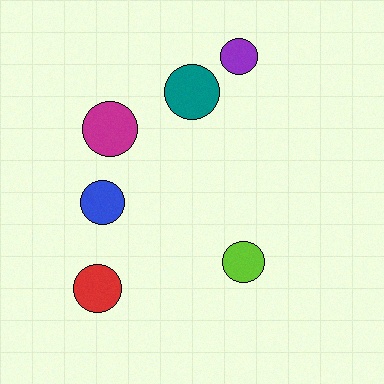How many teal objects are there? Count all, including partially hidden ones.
There is 1 teal object.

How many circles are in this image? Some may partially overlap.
There are 6 circles.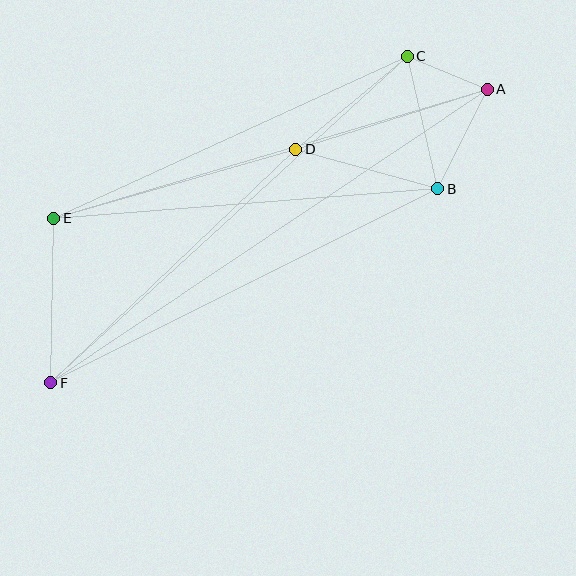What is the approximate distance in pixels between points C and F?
The distance between C and F is approximately 483 pixels.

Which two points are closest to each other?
Points A and C are closest to each other.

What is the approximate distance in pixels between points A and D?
The distance between A and D is approximately 200 pixels.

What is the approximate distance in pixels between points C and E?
The distance between C and E is approximately 389 pixels.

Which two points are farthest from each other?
Points A and F are farthest from each other.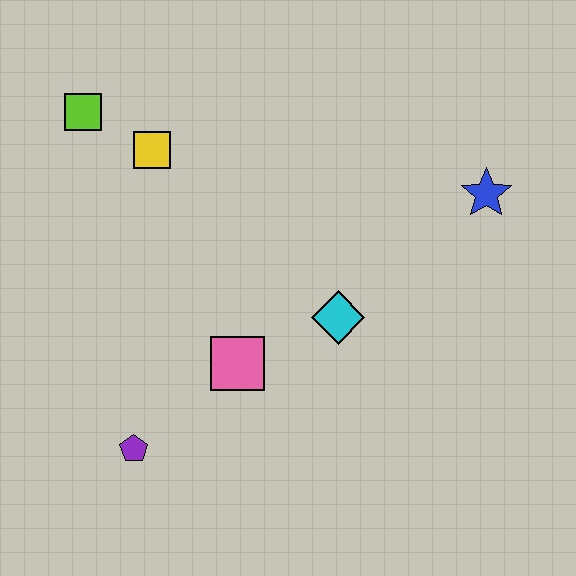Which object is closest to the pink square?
The cyan diamond is closest to the pink square.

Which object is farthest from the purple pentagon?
The blue star is farthest from the purple pentagon.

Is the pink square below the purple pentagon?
No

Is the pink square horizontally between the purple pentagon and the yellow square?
No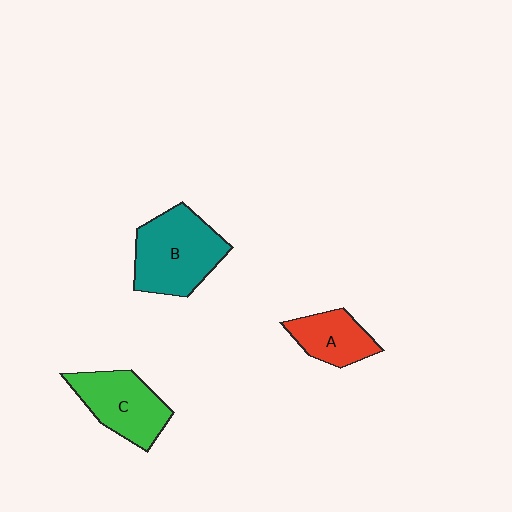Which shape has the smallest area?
Shape A (red).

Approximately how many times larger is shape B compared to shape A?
Approximately 1.8 times.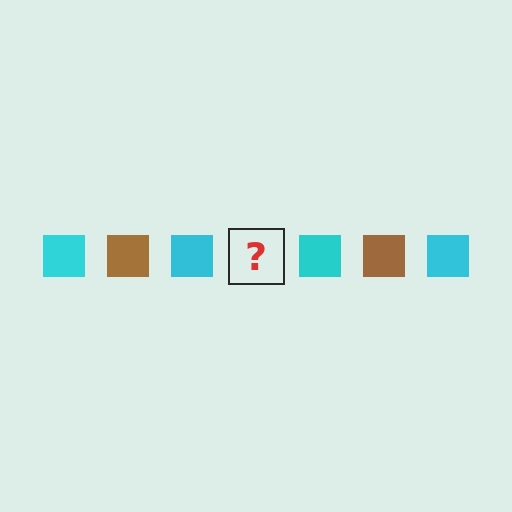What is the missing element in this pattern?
The missing element is a brown square.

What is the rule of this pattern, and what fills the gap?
The rule is that the pattern cycles through cyan, brown squares. The gap should be filled with a brown square.